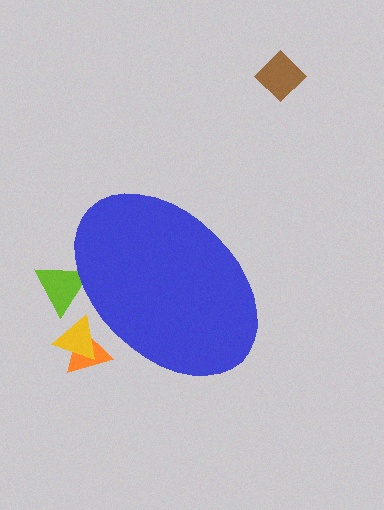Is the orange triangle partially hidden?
Yes, the orange triangle is partially hidden behind the blue ellipse.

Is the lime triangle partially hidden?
Yes, the lime triangle is partially hidden behind the blue ellipse.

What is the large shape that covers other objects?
A blue ellipse.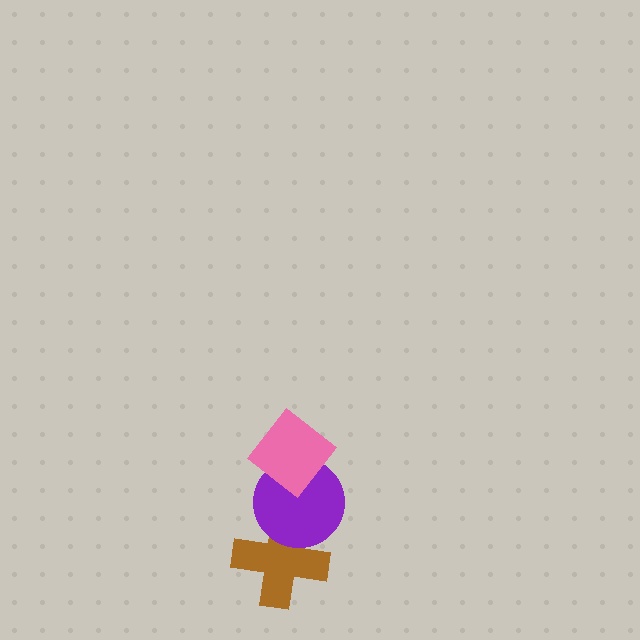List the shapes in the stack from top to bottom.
From top to bottom: the pink diamond, the purple circle, the brown cross.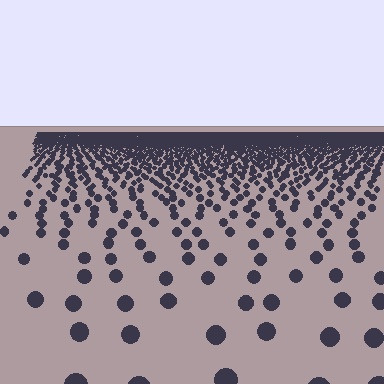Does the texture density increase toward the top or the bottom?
Density increases toward the top.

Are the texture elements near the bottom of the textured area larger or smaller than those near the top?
Larger. Near the bottom, elements are closer to the viewer and appear at a bigger on-screen size.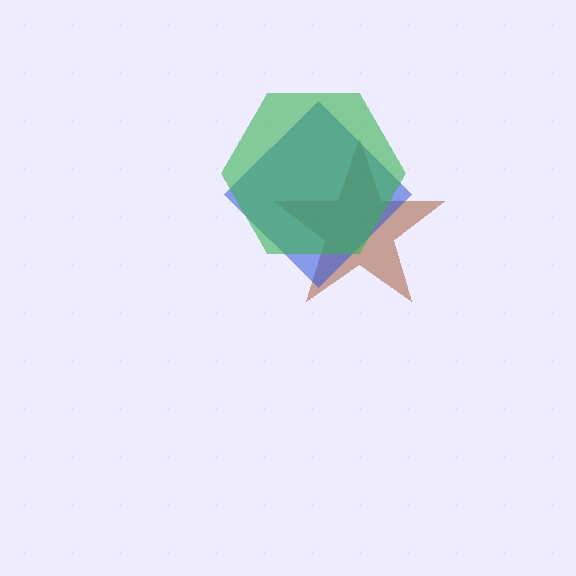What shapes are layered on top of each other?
The layered shapes are: a brown star, a blue diamond, a green hexagon.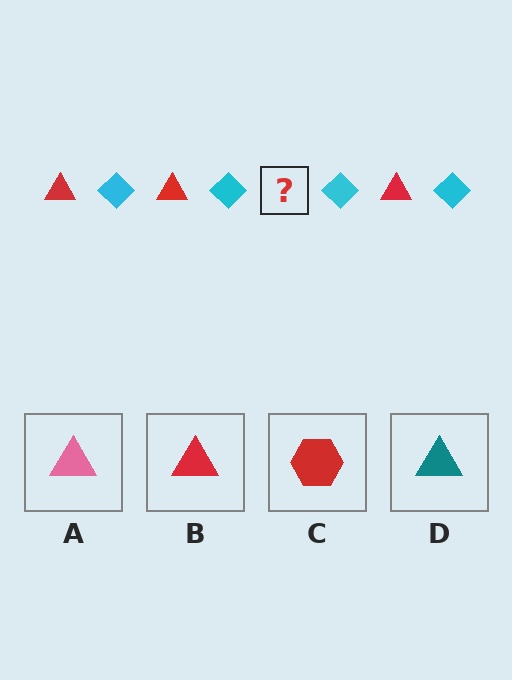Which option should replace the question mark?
Option B.